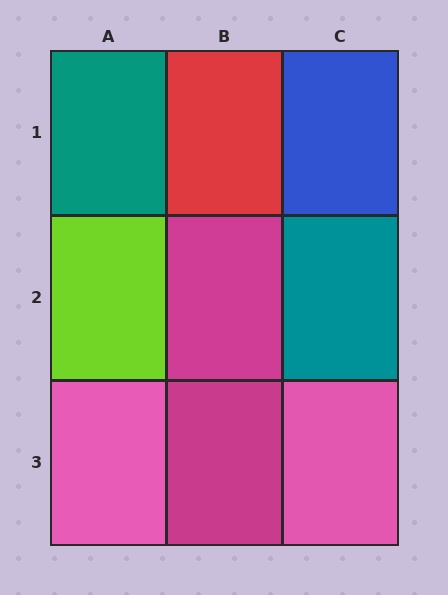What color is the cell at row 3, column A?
Pink.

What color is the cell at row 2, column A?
Lime.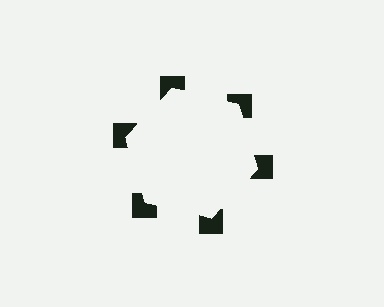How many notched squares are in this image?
There are 6 — one at each vertex of the illusory hexagon.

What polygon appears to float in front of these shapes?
An illusory hexagon — its edges are inferred from the aligned wedge cuts in the notched squares, not physically drawn.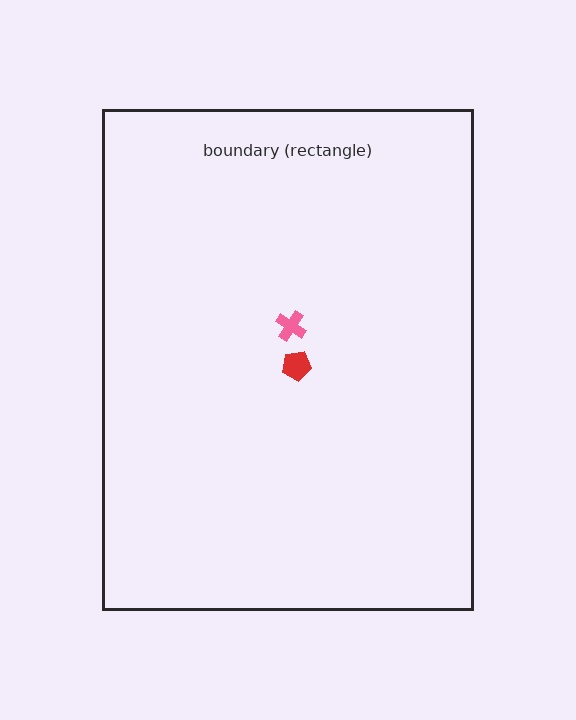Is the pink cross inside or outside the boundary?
Inside.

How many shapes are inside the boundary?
2 inside, 0 outside.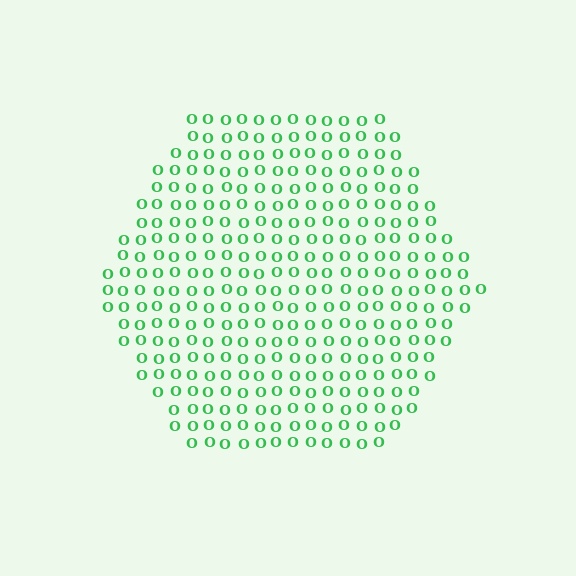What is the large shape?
The large shape is a hexagon.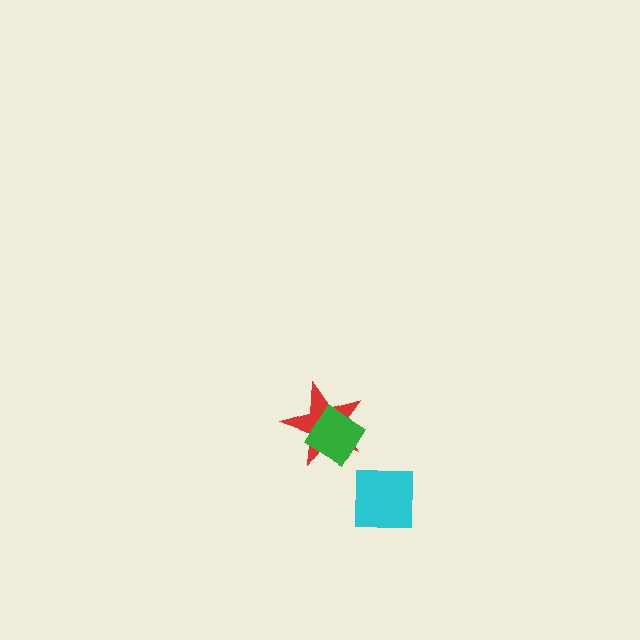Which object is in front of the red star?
The green diamond is in front of the red star.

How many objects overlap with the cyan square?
0 objects overlap with the cyan square.